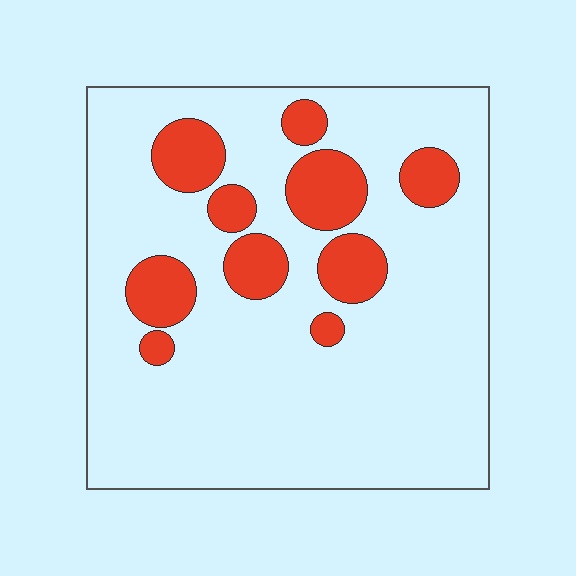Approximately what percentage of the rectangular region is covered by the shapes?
Approximately 20%.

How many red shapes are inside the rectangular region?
10.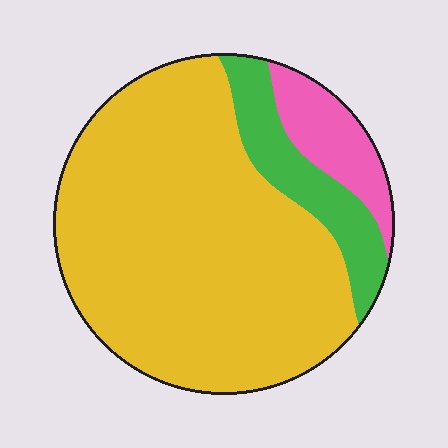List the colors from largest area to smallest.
From largest to smallest: yellow, green, pink.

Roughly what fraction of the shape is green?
Green covers 14% of the shape.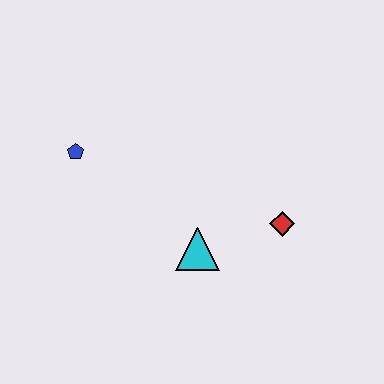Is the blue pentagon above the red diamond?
Yes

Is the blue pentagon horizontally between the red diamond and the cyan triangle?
No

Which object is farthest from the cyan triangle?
The blue pentagon is farthest from the cyan triangle.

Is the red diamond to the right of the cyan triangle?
Yes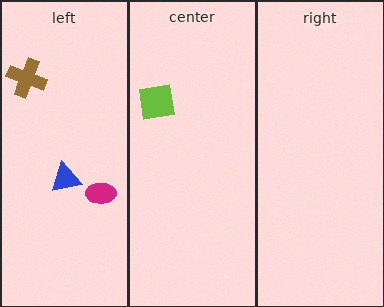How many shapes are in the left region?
3.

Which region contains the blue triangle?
The left region.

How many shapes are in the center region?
1.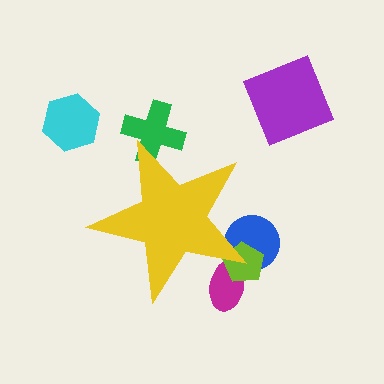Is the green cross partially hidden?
Yes, the green cross is partially hidden behind the yellow star.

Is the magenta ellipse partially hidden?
Yes, the magenta ellipse is partially hidden behind the yellow star.